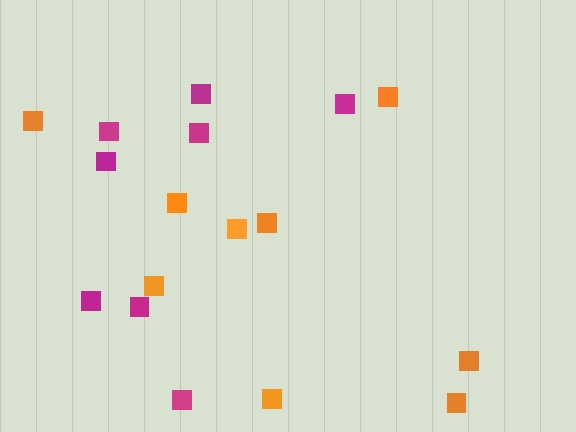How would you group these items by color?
There are 2 groups: one group of magenta squares (8) and one group of orange squares (9).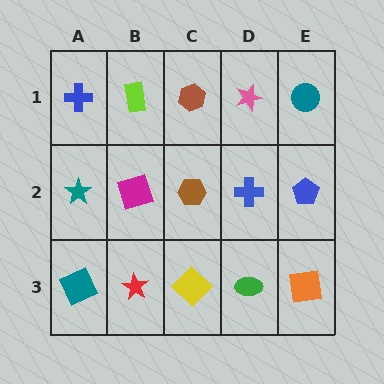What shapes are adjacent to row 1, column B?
A magenta square (row 2, column B), a blue cross (row 1, column A), a brown hexagon (row 1, column C).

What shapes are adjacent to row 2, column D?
A pink star (row 1, column D), a green ellipse (row 3, column D), a brown hexagon (row 2, column C), a blue pentagon (row 2, column E).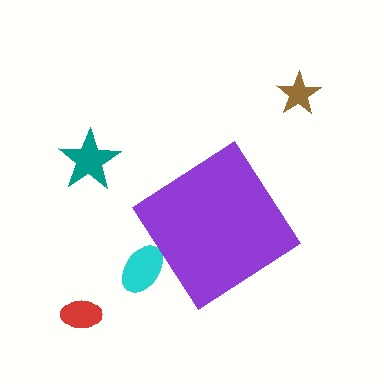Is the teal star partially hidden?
No, the teal star is fully visible.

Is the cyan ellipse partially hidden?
Yes, the cyan ellipse is partially hidden behind the purple diamond.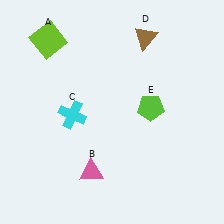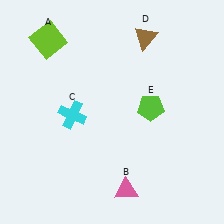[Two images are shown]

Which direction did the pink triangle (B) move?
The pink triangle (B) moved right.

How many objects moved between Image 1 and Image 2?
1 object moved between the two images.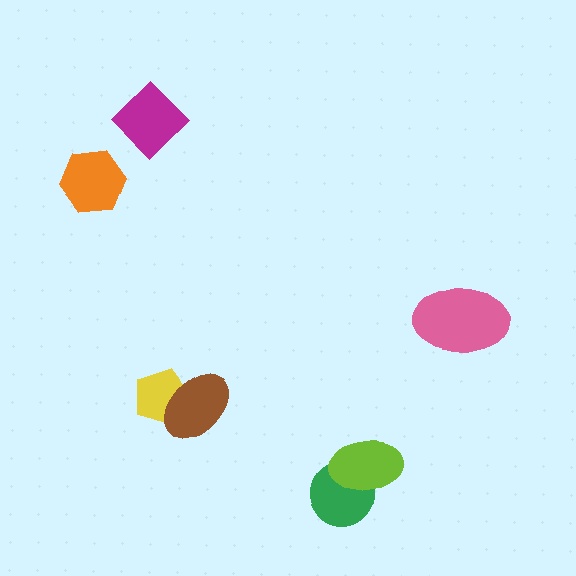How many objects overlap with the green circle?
1 object overlaps with the green circle.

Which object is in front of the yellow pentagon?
The brown ellipse is in front of the yellow pentagon.